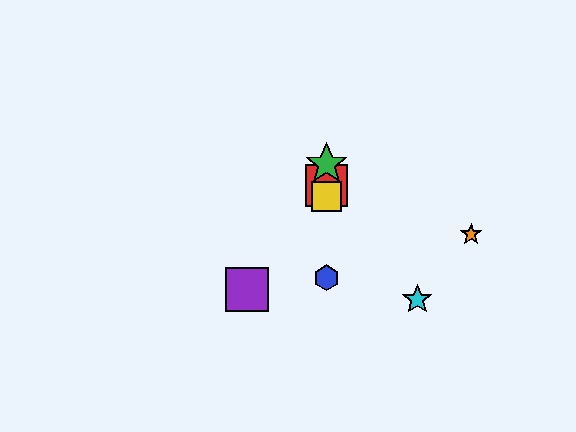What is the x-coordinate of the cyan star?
The cyan star is at x≈417.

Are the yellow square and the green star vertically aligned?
Yes, both are at x≈326.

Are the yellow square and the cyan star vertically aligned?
No, the yellow square is at x≈326 and the cyan star is at x≈417.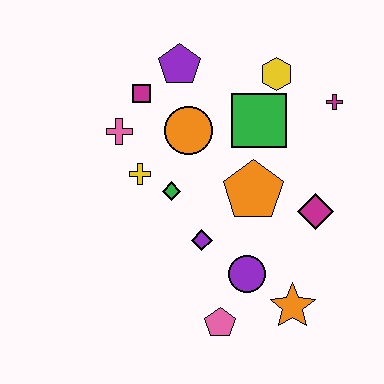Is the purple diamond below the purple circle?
No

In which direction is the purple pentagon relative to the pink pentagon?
The purple pentagon is above the pink pentagon.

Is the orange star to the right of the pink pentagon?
Yes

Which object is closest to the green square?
The yellow hexagon is closest to the green square.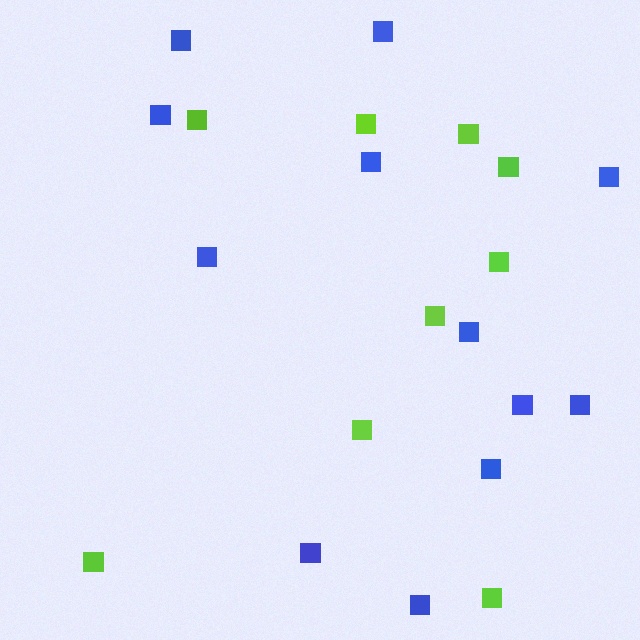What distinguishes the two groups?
There are 2 groups: one group of lime squares (9) and one group of blue squares (12).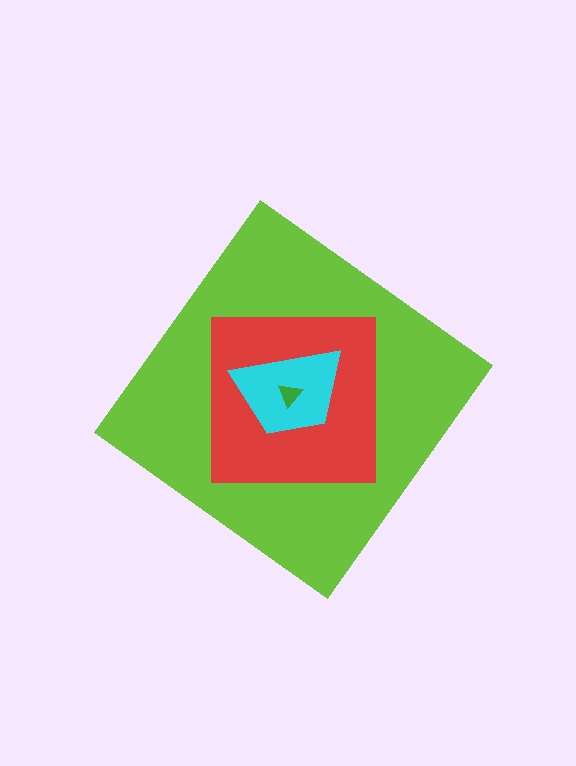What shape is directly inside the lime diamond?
The red square.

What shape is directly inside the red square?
The cyan trapezoid.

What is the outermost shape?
The lime diamond.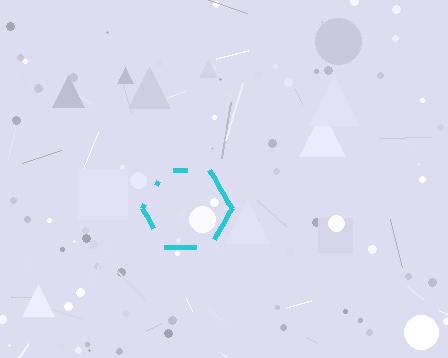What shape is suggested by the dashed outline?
The dashed outline suggests a hexagon.